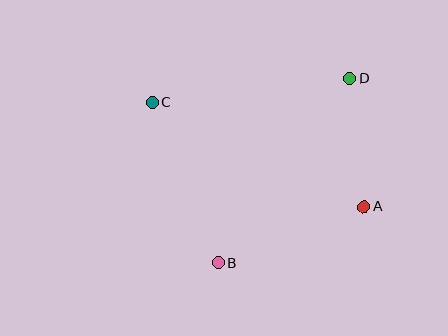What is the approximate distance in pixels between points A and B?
The distance between A and B is approximately 156 pixels.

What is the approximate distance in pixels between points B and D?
The distance between B and D is approximately 227 pixels.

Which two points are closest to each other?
Points A and D are closest to each other.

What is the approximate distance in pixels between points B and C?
The distance between B and C is approximately 173 pixels.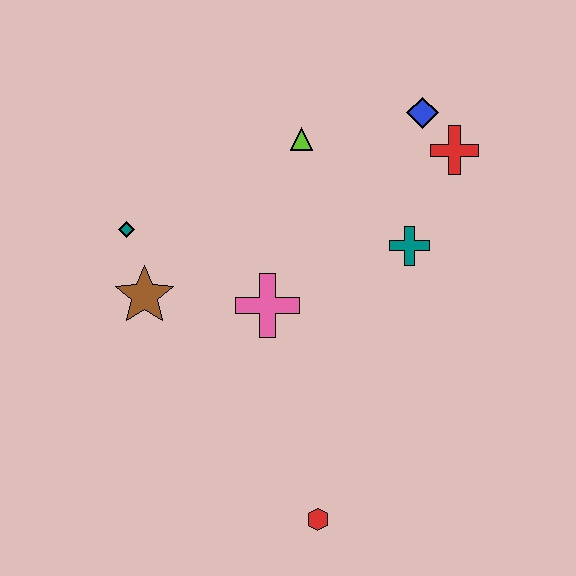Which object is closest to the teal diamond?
The brown star is closest to the teal diamond.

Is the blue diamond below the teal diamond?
No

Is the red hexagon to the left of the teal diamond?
No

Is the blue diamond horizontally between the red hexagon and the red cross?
Yes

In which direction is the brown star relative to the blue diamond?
The brown star is to the left of the blue diamond.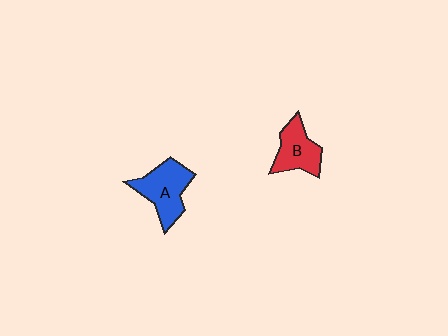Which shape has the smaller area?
Shape B (red).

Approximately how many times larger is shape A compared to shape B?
Approximately 1.2 times.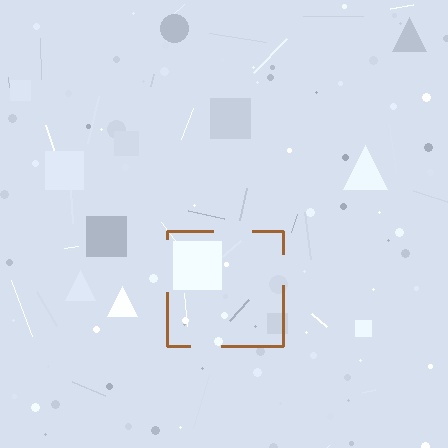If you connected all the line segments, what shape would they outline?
They would outline a square.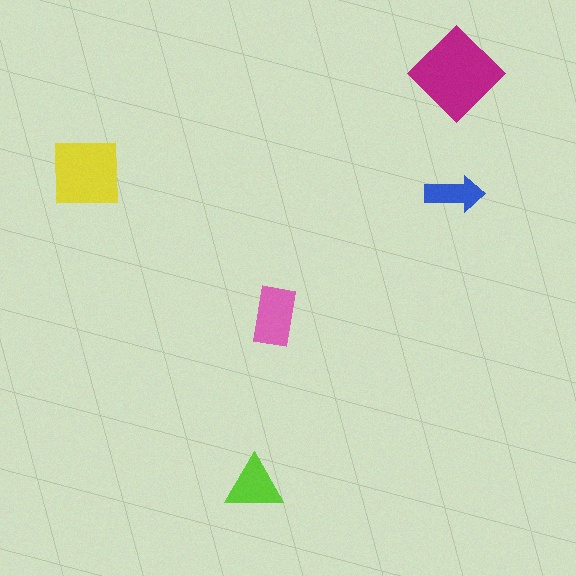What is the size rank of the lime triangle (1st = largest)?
4th.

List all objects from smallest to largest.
The blue arrow, the lime triangle, the pink rectangle, the yellow square, the magenta diamond.